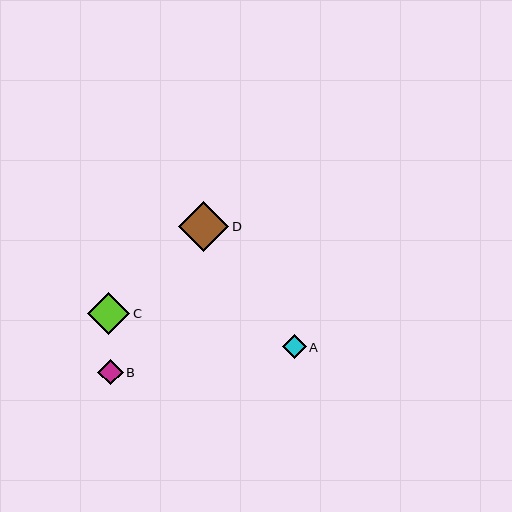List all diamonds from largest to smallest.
From largest to smallest: D, C, B, A.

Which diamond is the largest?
Diamond D is the largest with a size of approximately 50 pixels.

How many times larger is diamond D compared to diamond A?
Diamond D is approximately 2.1 times the size of diamond A.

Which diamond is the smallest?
Diamond A is the smallest with a size of approximately 23 pixels.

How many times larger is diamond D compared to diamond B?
Diamond D is approximately 2.0 times the size of diamond B.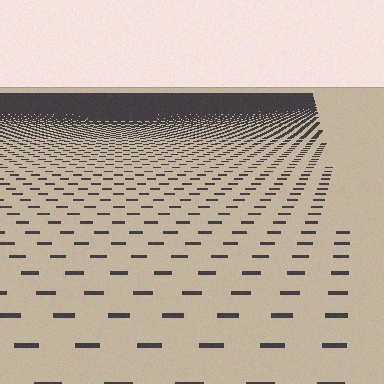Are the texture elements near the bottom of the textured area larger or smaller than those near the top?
Larger. Near the bottom, elements are closer to the viewer and appear at a bigger on-screen size.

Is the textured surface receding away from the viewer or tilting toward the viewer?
The surface is receding away from the viewer. Texture elements get smaller and denser toward the top.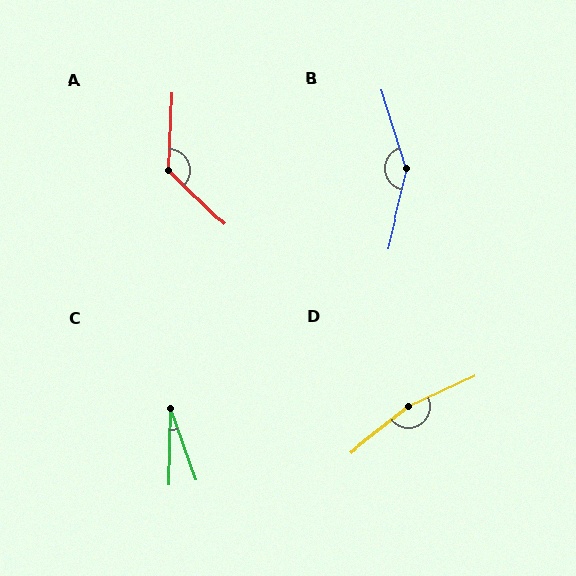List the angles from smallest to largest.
C (21°), A (132°), B (150°), D (166°).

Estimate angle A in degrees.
Approximately 132 degrees.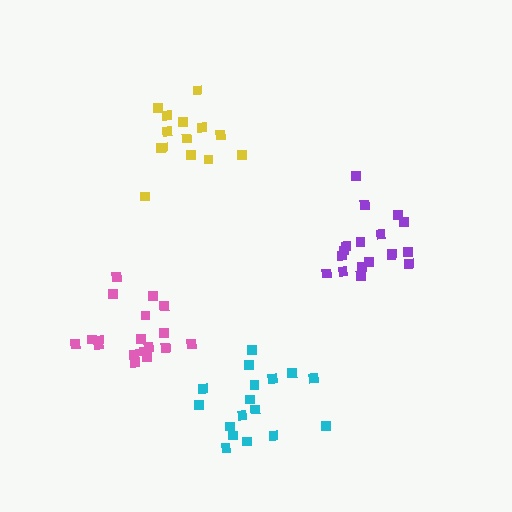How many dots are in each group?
Group 1: 18 dots, Group 2: 18 dots, Group 3: 14 dots, Group 4: 17 dots (67 total).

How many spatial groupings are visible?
There are 4 spatial groupings.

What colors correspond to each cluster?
The clusters are colored: purple, pink, yellow, cyan.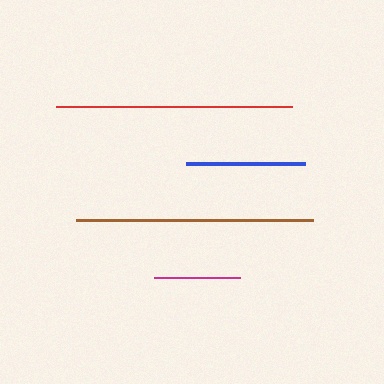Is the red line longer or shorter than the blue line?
The red line is longer than the blue line.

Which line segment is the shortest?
The magenta line is the shortest at approximately 86 pixels.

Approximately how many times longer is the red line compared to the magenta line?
The red line is approximately 2.7 times the length of the magenta line.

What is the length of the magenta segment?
The magenta segment is approximately 86 pixels long.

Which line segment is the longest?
The red line is the longest at approximately 237 pixels.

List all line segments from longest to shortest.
From longest to shortest: red, brown, blue, magenta.